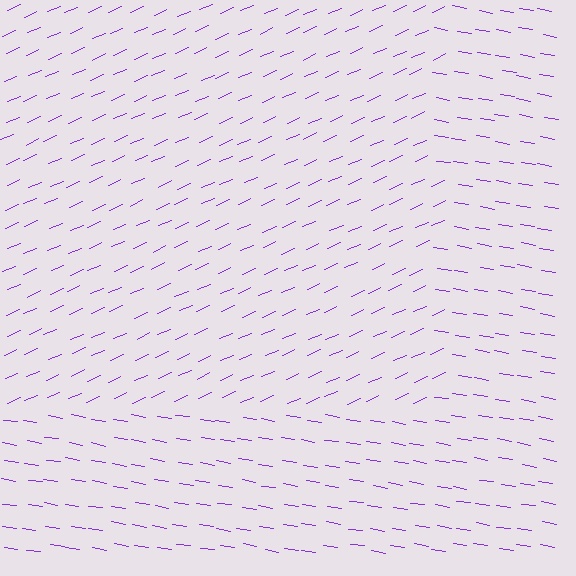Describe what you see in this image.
The image is filled with small purple line segments. A rectangle region in the image has lines oriented differently from the surrounding lines, creating a visible texture boundary.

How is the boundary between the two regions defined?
The boundary is defined purely by a change in line orientation (approximately 33 degrees difference). All lines are the same color and thickness.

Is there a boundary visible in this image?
Yes, there is a texture boundary formed by a change in line orientation.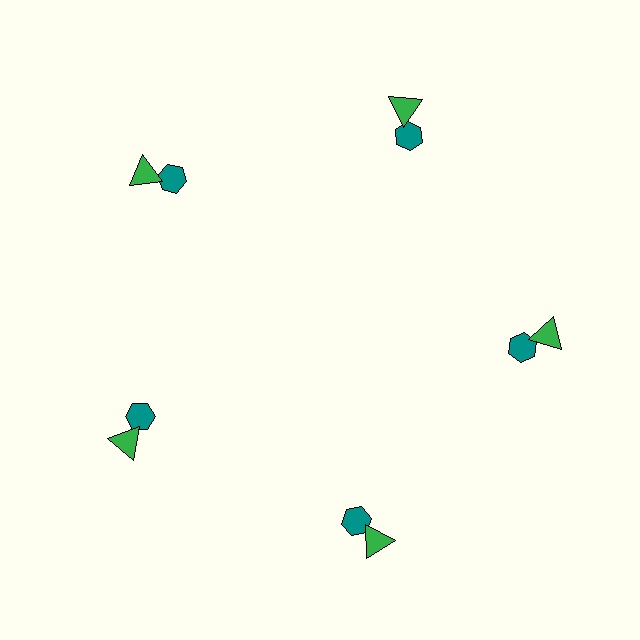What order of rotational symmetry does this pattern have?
This pattern has 5-fold rotational symmetry.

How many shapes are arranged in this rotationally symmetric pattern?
There are 10 shapes, arranged in 5 groups of 2.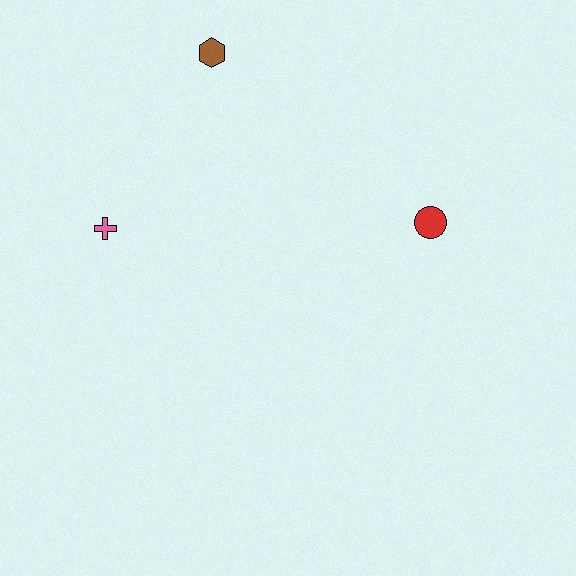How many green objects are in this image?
There are no green objects.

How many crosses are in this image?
There is 1 cross.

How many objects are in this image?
There are 3 objects.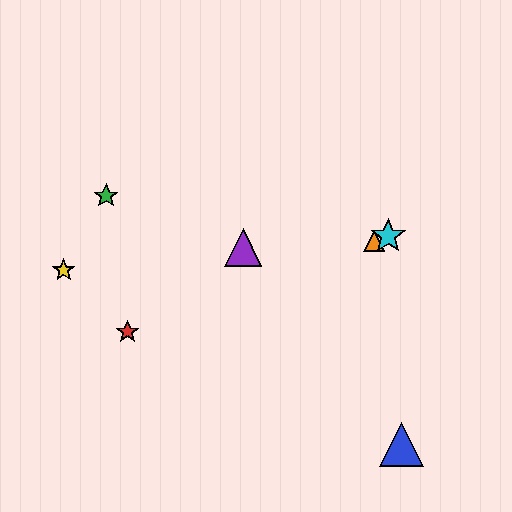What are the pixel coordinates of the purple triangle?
The purple triangle is at (243, 248).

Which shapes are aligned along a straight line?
The red star, the orange triangle, the cyan star are aligned along a straight line.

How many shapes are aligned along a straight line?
3 shapes (the red star, the orange triangle, the cyan star) are aligned along a straight line.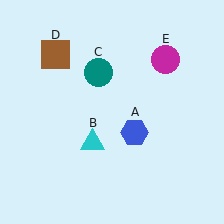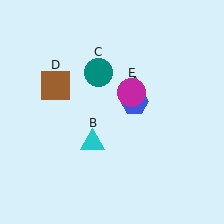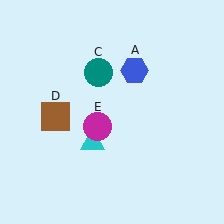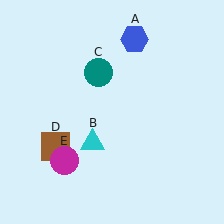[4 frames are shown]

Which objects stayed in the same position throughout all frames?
Cyan triangle (object B) and teal circle (object C) remained stationary.